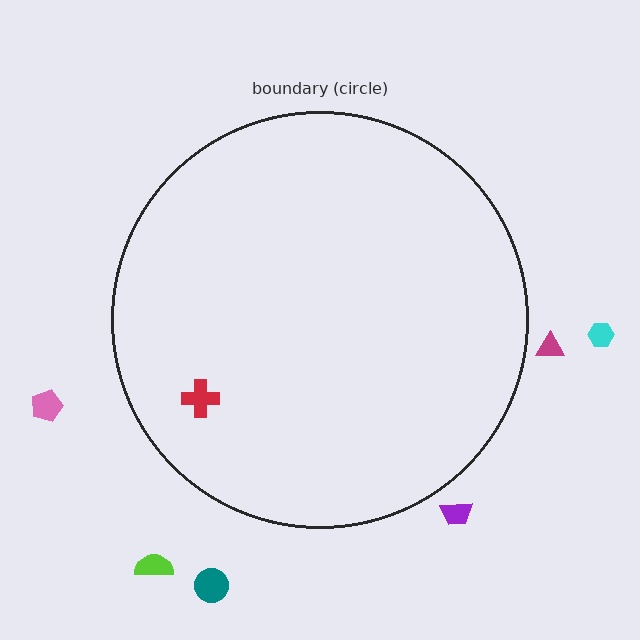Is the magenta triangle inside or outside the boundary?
Outside.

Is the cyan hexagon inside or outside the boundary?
Outside.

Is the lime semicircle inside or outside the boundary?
Outside.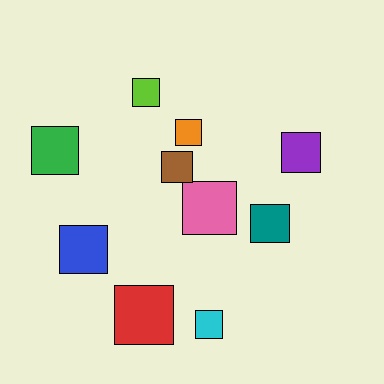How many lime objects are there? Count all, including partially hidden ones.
There is 1 lime object.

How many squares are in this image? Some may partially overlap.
There are 10 squares.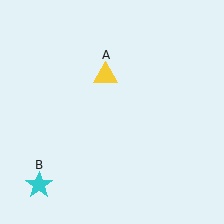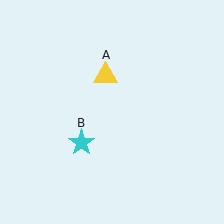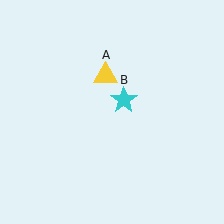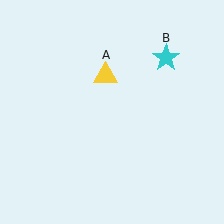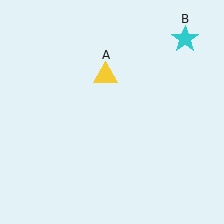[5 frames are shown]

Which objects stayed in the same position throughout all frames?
Yellow triangle (object A) remained stationary.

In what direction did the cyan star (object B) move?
The cyan star (object B) moved up and to the right.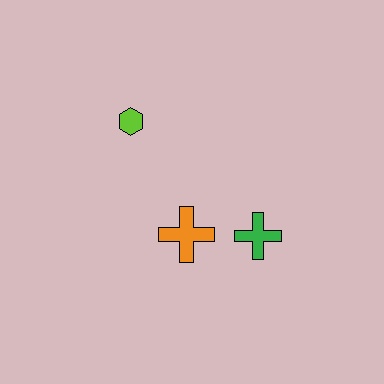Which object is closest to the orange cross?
The green cross is closest to the orange cross.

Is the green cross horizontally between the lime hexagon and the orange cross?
No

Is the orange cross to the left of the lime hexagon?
No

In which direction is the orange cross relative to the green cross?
The orange cross is to the left of the green cross.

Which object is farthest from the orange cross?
The lime hexagon is farthest from the orange cross.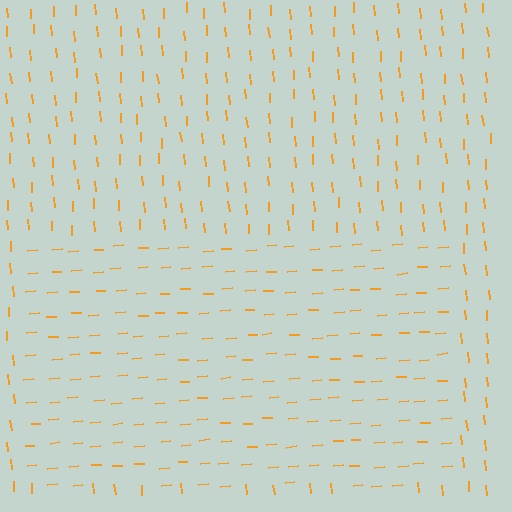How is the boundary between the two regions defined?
The boundary is defined purely by a change in line orientation (approximately 90 degrees difference). All lines are the same color and thickness.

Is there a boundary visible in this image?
Yes, there is a texture boundary formed by a change in line orientation.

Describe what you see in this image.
The image is filled with small orange line segments. A rectangle region in the image has lines oriented differently from the surrounding lines, creating a visible texture boundary.